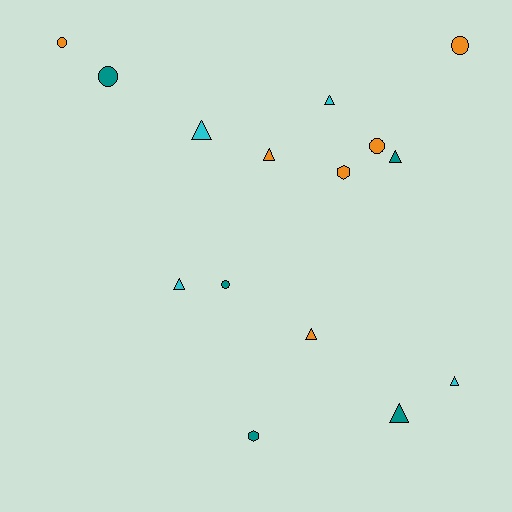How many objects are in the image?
There are 15 objects.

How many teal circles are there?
There are 2 teal circles.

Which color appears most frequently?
Orange, with 6 objects.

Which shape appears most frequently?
Triangle, with 8 objects.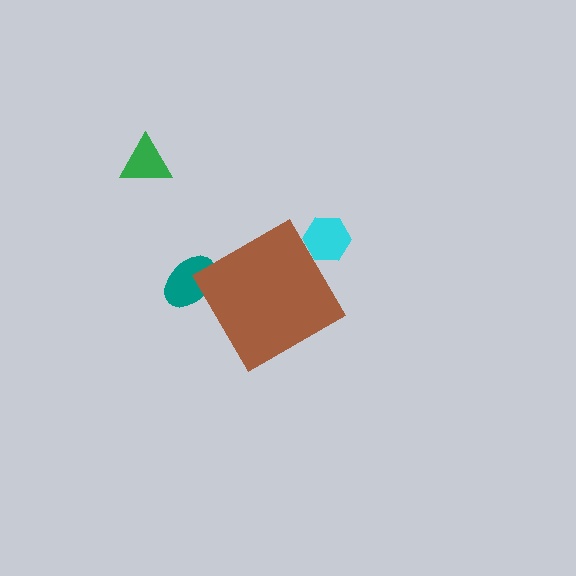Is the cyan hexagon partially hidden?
Yes, the cyan hexagon is partially hidden behind the brown diamond.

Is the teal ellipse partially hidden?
Yes, the teal ellipse is partially hidden behind the brown diamond.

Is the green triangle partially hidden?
No, the green triangle is fully visible.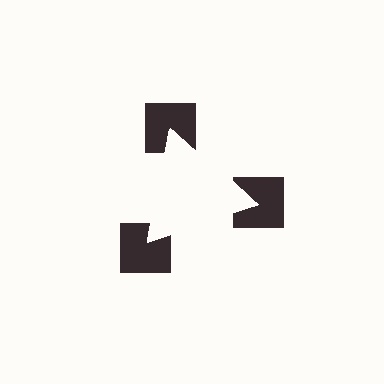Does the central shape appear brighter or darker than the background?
It typically appears slightly brighter than the background, even though no actual brightness change is drawn.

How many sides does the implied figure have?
3 sides.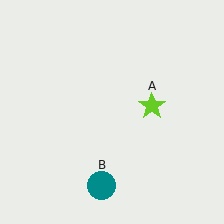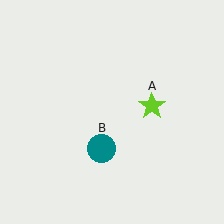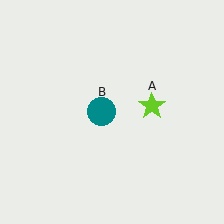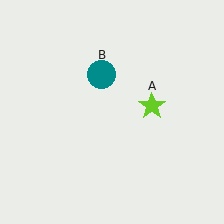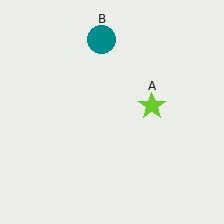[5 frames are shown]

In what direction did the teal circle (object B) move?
The teal circle (object B) moved up.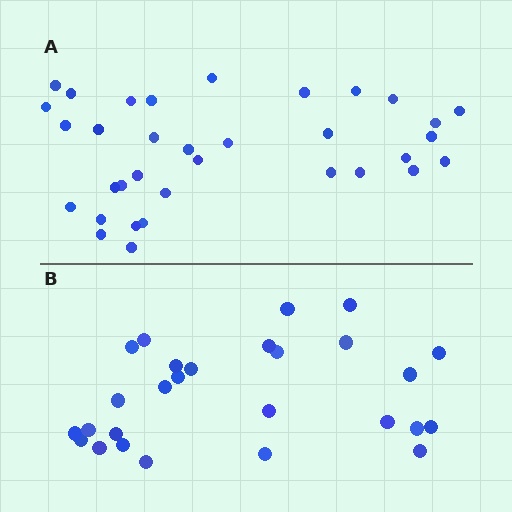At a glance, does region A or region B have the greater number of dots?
Region A (the top region) has more dots.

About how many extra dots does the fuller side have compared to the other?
Region A has roughly 8 or so more dots than region B.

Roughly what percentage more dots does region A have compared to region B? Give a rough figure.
About 25% more.